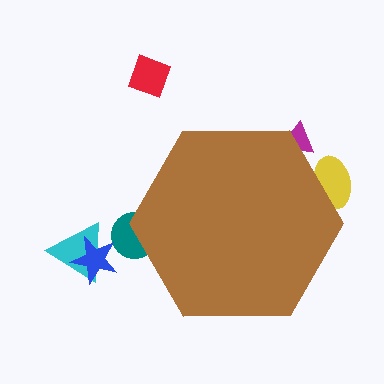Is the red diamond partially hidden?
No, the red diamond is fully visible.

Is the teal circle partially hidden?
Yes, the teal circle is partially hidden behind the brown hexagon.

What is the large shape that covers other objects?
A brown hexagon.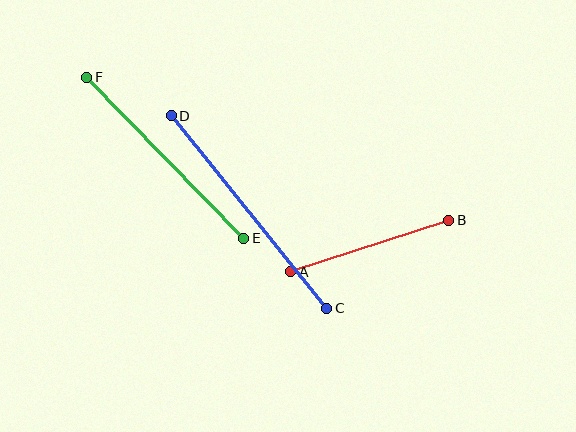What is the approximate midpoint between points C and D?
The midpoint is at approximately (249, 212) pixels.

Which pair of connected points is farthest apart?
Points C and D are farthest apart.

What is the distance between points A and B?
The distance is approximately 166 pixels.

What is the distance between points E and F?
The distance is approximately 225 pixels.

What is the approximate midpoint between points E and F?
The midpoint is at approximately (165, 158) pixels.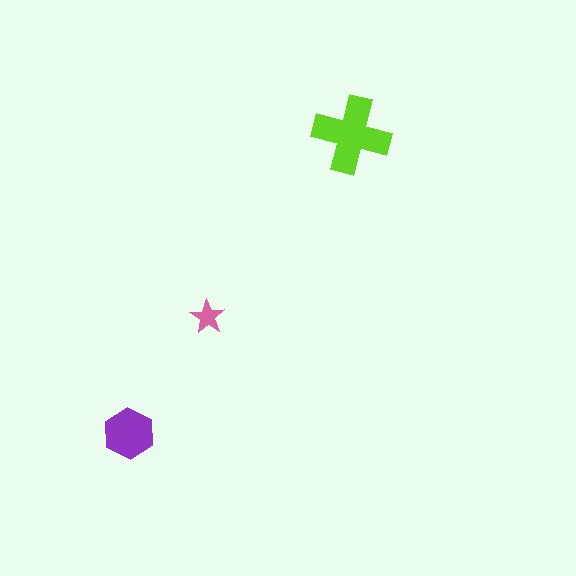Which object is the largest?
The lime cross.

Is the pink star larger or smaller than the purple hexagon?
Smaller.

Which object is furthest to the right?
The lime cross is rightmost.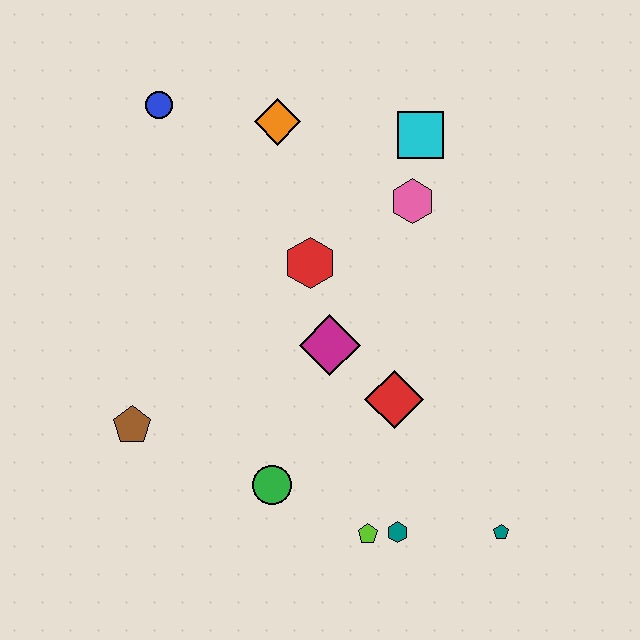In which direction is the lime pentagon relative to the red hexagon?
The lime pentagon is below the red hexagon.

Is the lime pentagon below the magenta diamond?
Yes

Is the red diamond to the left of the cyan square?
Yes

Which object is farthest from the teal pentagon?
The blue circle is farthest from the teal pentagon.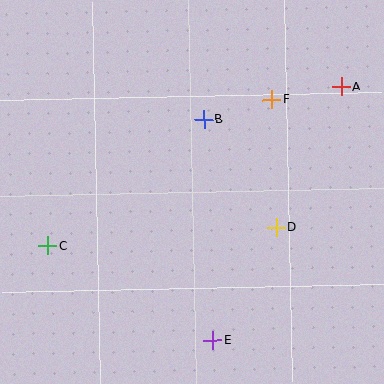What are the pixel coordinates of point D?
Point D is at (276, 228).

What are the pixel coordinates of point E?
Point E is at (213, 340).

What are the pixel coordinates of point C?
Point C is at (48, 246).